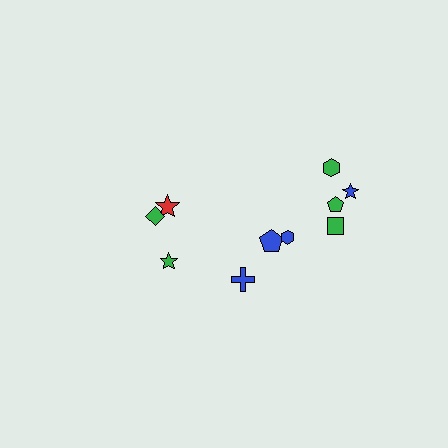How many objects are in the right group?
There are 7 objects.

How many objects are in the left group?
There are 3 objects.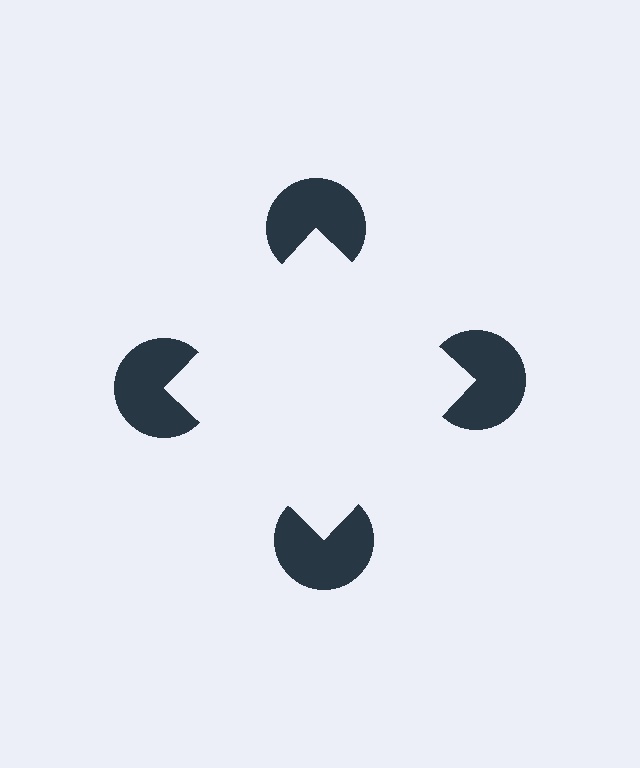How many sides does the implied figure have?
4 sides.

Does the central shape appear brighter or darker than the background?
It typically appears slightly brighter than the background, even though no actual brightness change is drawn.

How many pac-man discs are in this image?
There are 4 — one at each vertex of the illusory square.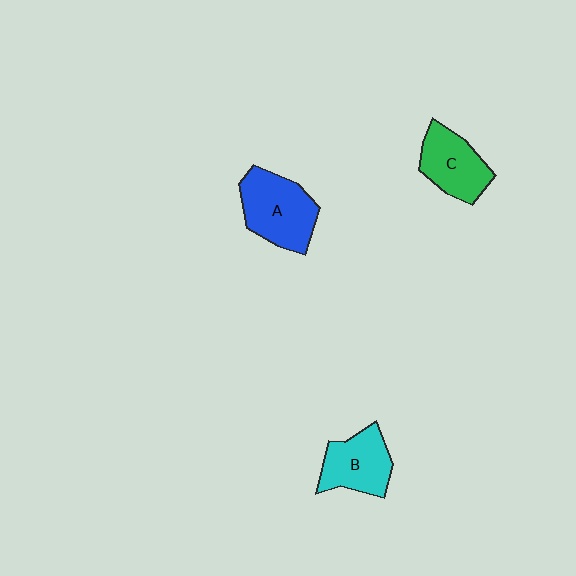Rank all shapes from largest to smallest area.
From largest to smallest: A (blue), B (cyan), C (green).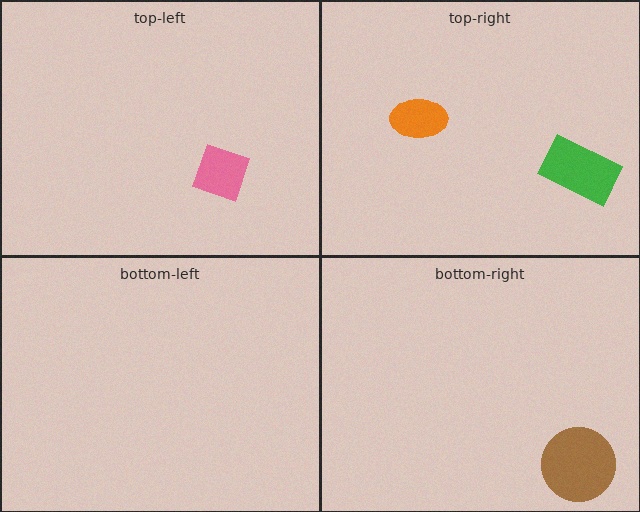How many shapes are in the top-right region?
2.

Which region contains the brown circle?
The bottom-right region.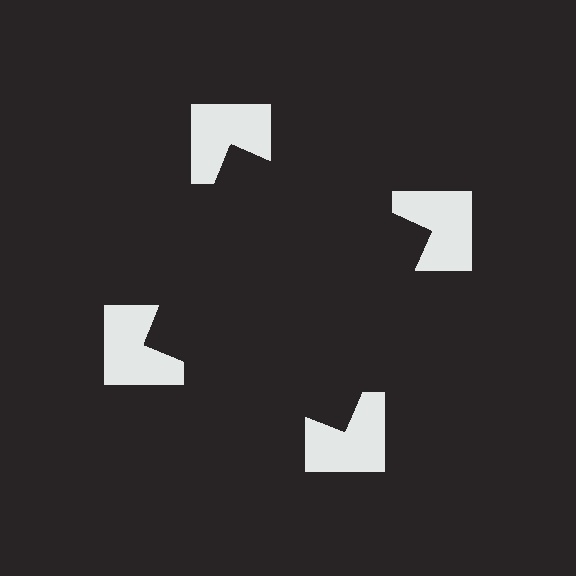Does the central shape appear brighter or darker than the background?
It typically appears slightly darker than the background, even though no actual brightness change is drawn.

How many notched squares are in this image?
There are 4 — one at each vertex of the illusory square.